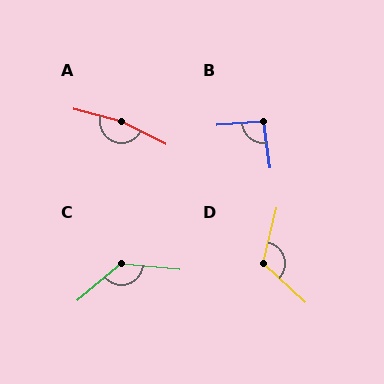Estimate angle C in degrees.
Approximately 134 degrees.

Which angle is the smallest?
B, at approximately 93 degrees.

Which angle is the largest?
A, at approximately 168 degrees.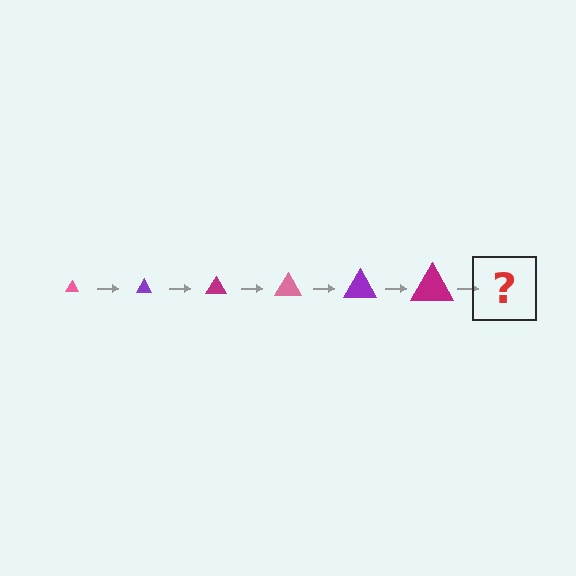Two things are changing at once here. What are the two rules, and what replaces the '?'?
The two rules are that the triangle grows larger each step and the color cycles through pink, purple, and magenta. The '?' should be a pink triangle, larger than the previous one.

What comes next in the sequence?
The next element should be a pink triangle, larger than the previous one.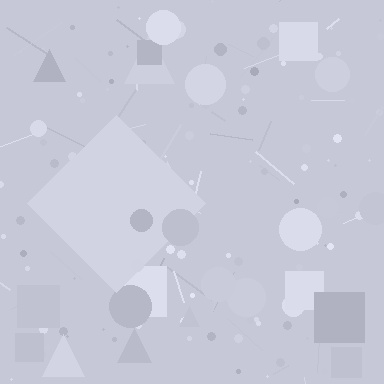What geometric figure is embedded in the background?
A diamond is embedded in the background.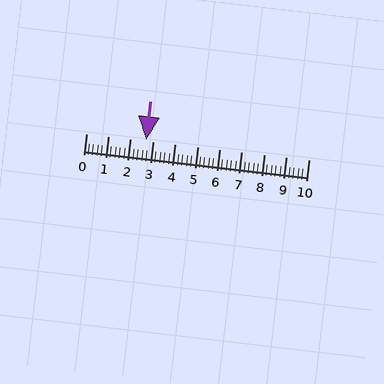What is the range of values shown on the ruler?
The ruler shows values from 0 to 10.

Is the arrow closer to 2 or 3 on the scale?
The arrow is closer to 3.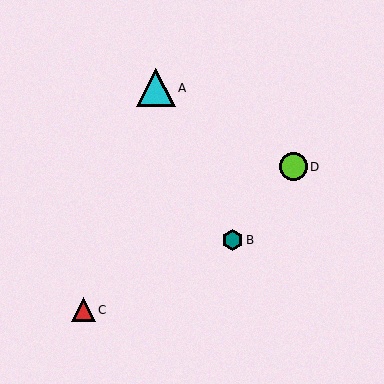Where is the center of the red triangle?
The center of the red triangle is at (84, 310).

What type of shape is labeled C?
Shape C is a red triangle.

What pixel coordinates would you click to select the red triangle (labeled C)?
Click at (84, 310) to select the red triangle C.